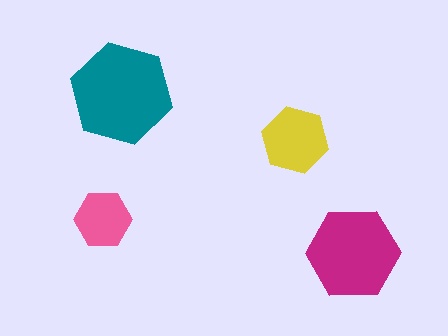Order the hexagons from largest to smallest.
the teal one, the magenta one, the yellow one, the pink one.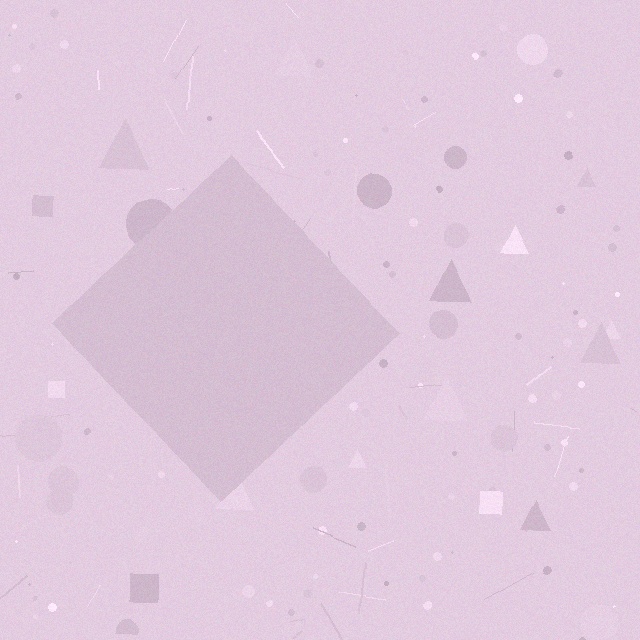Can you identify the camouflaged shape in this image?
The camouflaged shape is a diamond.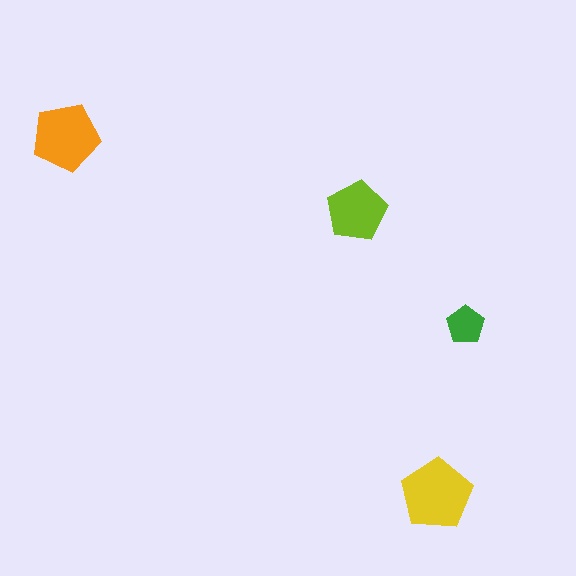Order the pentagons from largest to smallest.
the yellow one, the orange one, the lime one, the green one.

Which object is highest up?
The orange pentagon is topmost.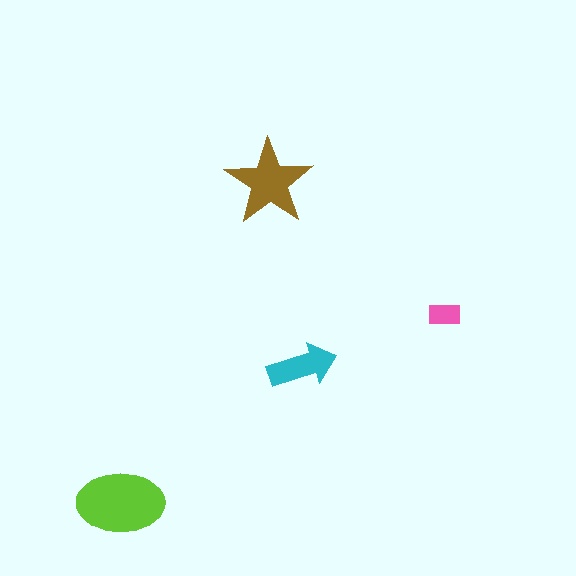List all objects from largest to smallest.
The lime ellipse, the brown star, the cyan arrow, the pink rectangle.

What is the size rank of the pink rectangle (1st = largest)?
4th.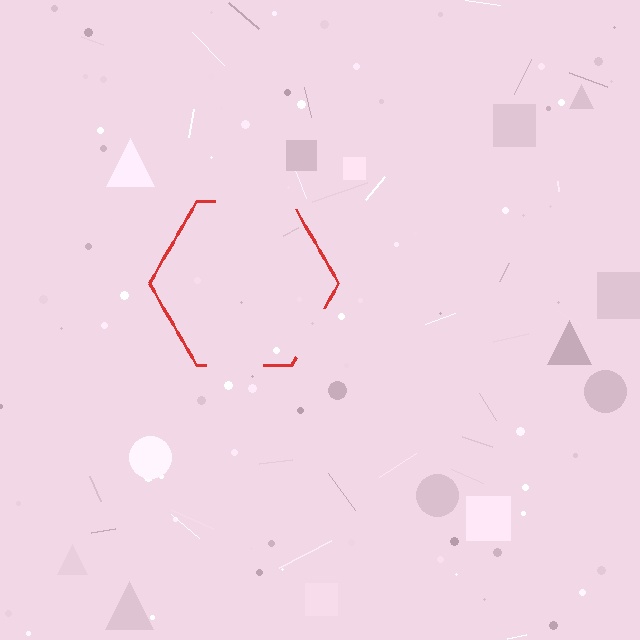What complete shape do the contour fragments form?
The contour fragments form a hexagon.